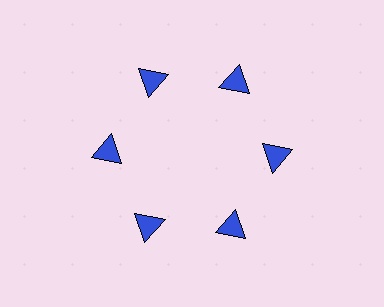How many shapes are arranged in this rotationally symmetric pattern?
There are 6 shapes, arranged in 6 groups of 1.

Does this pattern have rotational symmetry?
Yes, this pattern has 6-fold rotational symmetry. It looks the same after rotating 60 degrees around the center.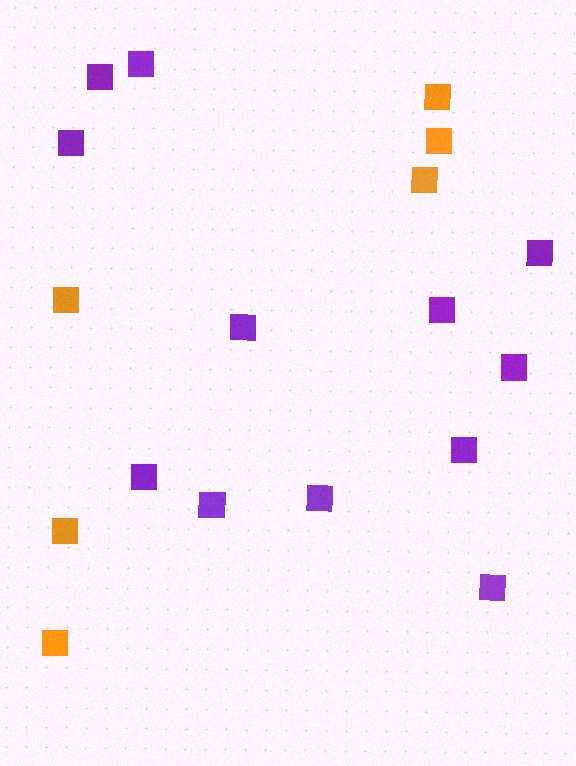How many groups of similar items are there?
There are 2 groups: one group of purple squares (12) and one group of orange squares (6).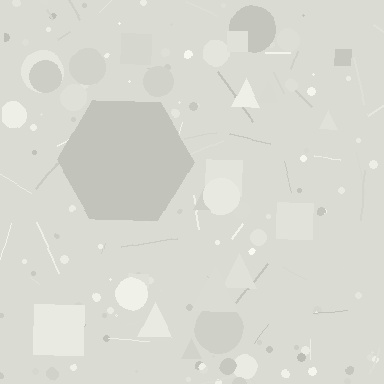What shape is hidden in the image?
A hexagon is hidden in the image.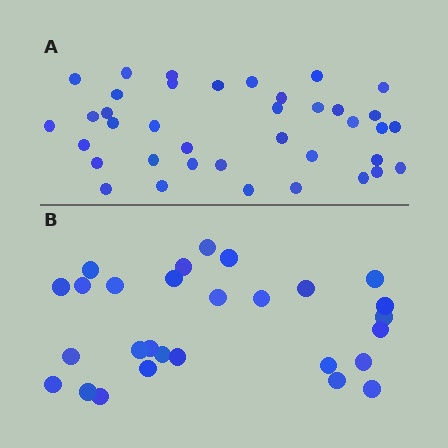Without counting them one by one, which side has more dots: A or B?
Region A (the top region) has more dots.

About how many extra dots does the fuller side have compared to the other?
Region A has roughly 10 or so more dots than region B.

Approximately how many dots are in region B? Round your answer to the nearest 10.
About 30 dots. (The exact count is 28, which rounds to 30.)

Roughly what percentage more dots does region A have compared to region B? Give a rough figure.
About 35% more.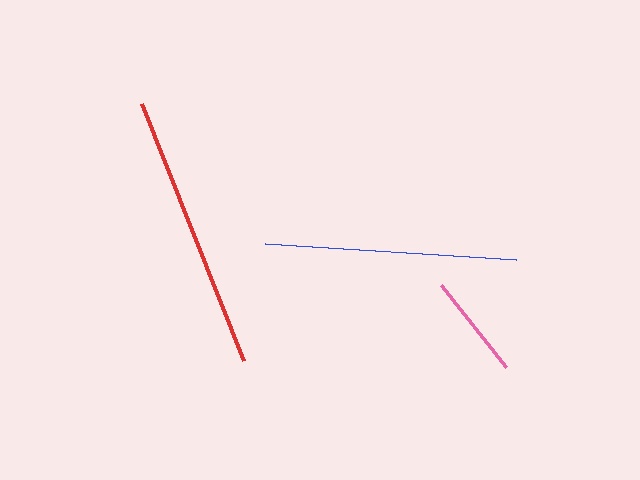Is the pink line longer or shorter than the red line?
The red line is longer than the pink line.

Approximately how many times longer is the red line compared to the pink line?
The red line is approximately 2.6 times the length of the pink line.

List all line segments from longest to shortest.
From longest to shortest: red, blue, pink.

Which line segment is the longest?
The red line is the longest at approximately 276 pixels.